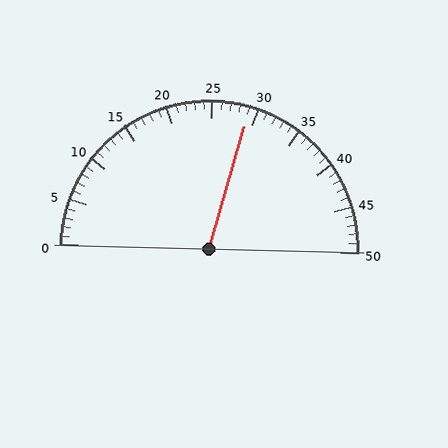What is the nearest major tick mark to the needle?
The nearest major tick mark is 30.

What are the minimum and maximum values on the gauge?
The gauge ranges from 0 to 50.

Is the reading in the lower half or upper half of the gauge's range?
The reading is in the upper half of the range (0 to 50).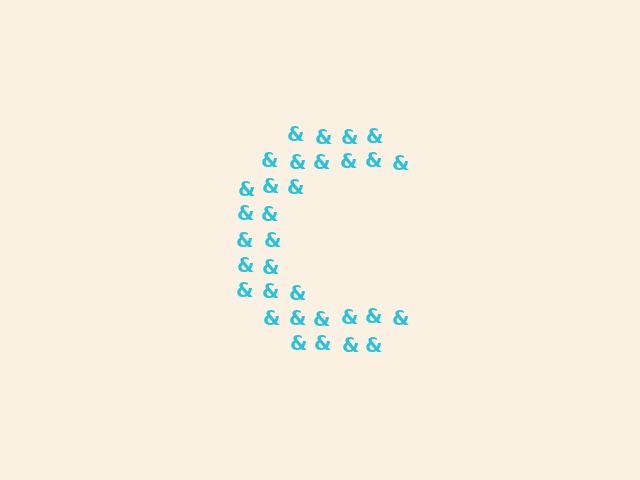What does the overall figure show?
The overall figure shows the letter C.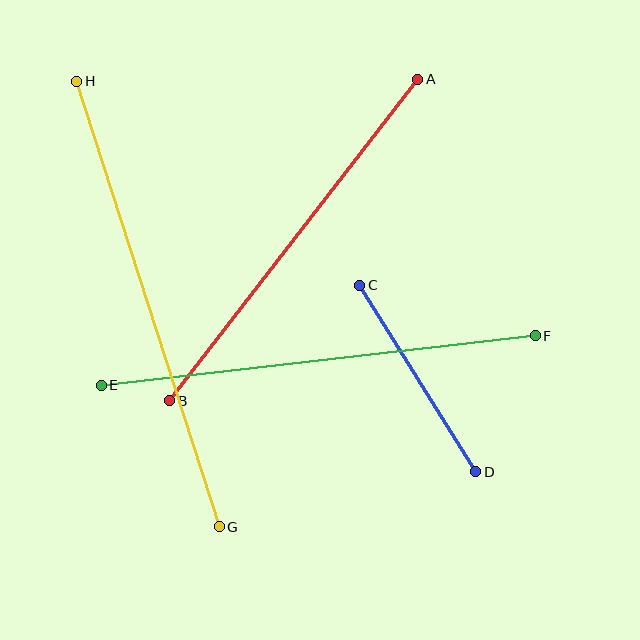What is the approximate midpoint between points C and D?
The midpoint is at approximately (418, 378) pixels.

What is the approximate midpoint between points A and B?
The midpoint is at approximately (294, 240) pixels.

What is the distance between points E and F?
The distance is approximately 437 pixels.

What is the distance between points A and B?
The distance is approximately 406 pixels.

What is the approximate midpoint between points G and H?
The midpoint is at approximately (148, 304) pixels.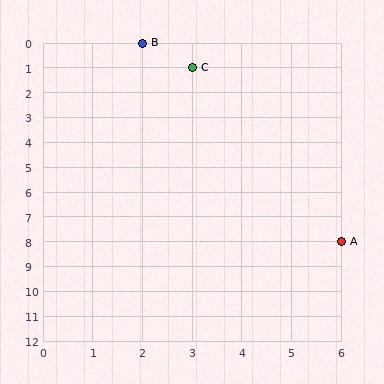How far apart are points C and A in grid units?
Points C and A are 3 columns and 7 rows apart (about 7.6 grid units diagonally).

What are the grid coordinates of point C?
Point C is at grid coordinates (3, 1).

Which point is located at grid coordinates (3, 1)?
Point C is at (3, 1).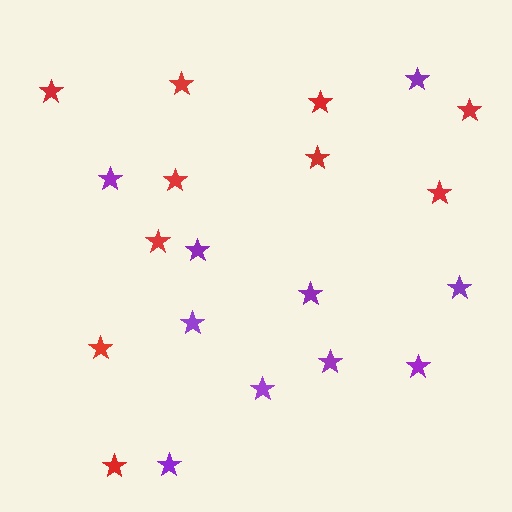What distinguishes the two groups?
There are 2 groups: one group of purple stars (10) and one group of red stars (10).